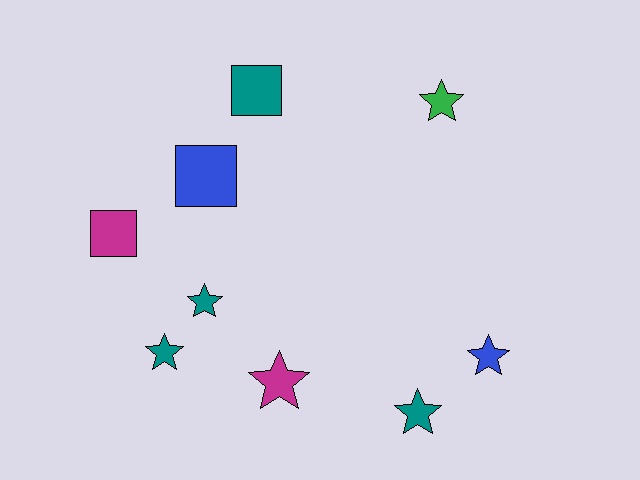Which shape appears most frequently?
Star, with 6 objects.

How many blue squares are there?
There is 1 blue square.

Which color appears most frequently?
Teal, with 4 objects.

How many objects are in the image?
There are 9 objects.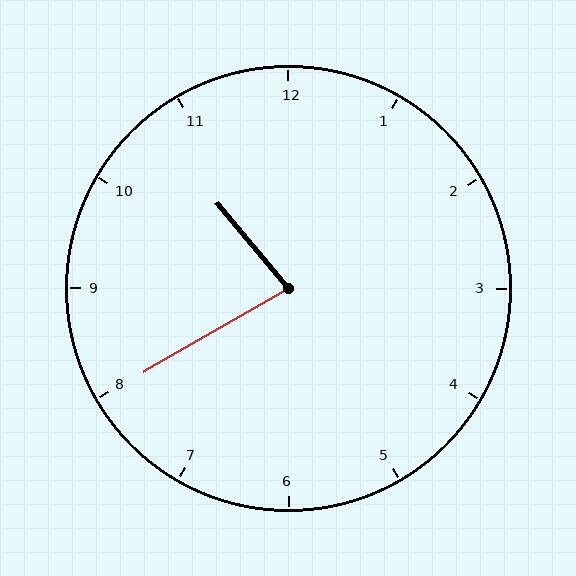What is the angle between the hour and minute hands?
Approximately 80 degrees.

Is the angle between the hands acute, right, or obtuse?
It is acute.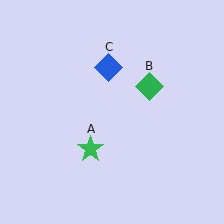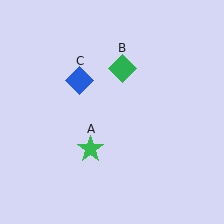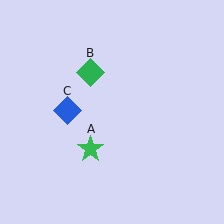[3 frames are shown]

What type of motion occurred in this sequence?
The green diamond (object B), blue diamond (object C) rotated counterclockwise around the center of the scene.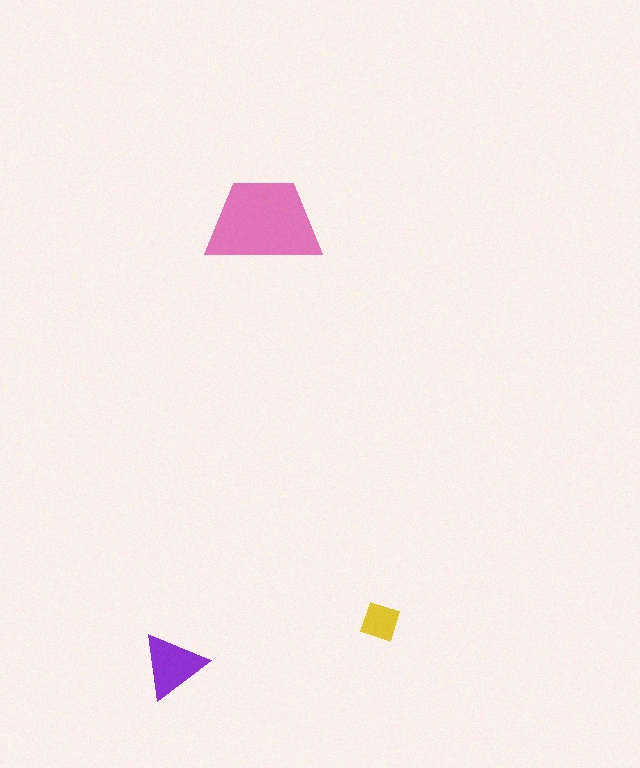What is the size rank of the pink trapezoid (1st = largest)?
1st.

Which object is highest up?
The pink trapezoid is topmost.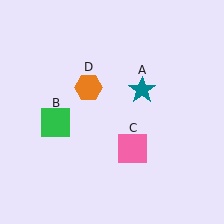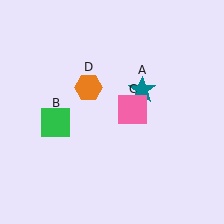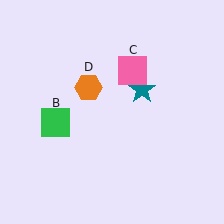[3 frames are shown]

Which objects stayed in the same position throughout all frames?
Teal star (object A) and green square (object B) and orange hexagon (object D) remained stationary.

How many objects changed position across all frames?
1 object changed position: pink square (object C).